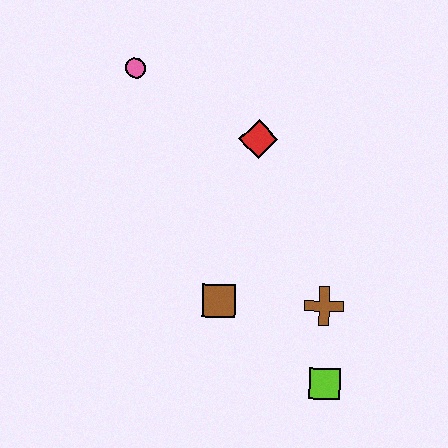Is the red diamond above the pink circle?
No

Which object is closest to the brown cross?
The lime square is closest to the brown cross.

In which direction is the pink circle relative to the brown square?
The pink circle is above the brown square.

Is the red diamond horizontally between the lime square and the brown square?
Yes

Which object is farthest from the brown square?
The pink circle is farthest from the brown square.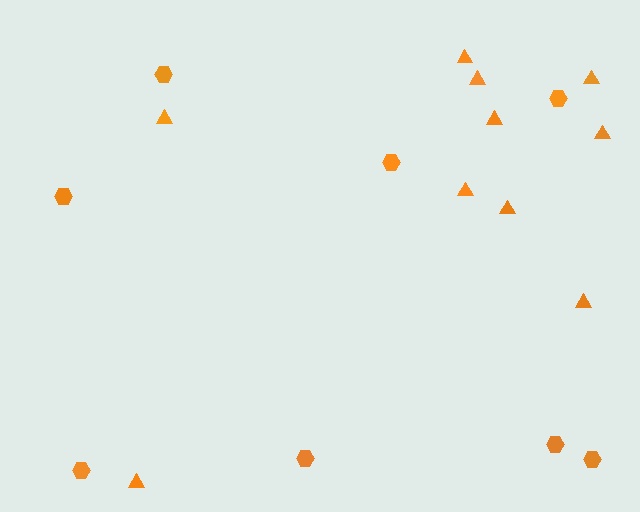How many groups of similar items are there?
There are 2 groups: one group of hexagons (8) and one group of triangles (10).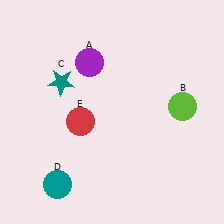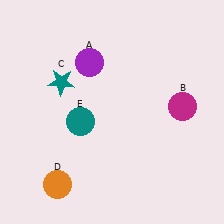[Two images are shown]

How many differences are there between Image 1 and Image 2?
There are 3 differences between the two images.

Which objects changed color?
B changed from lime to magenta. D changed from teal to orange. E changed from red to teal.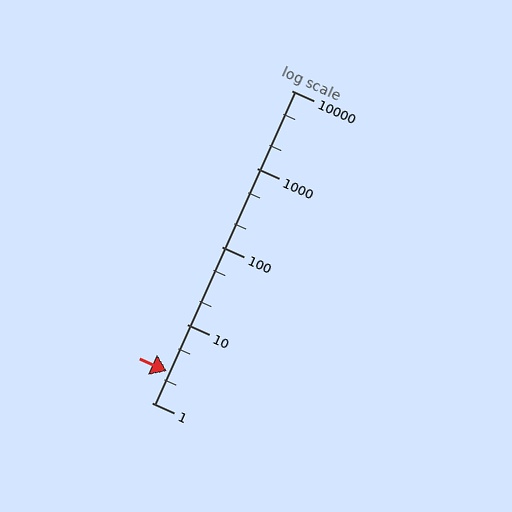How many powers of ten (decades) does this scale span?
The scale spans 4 decades, from 1 to 10000.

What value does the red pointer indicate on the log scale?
The pointer indicates approximately 2.5.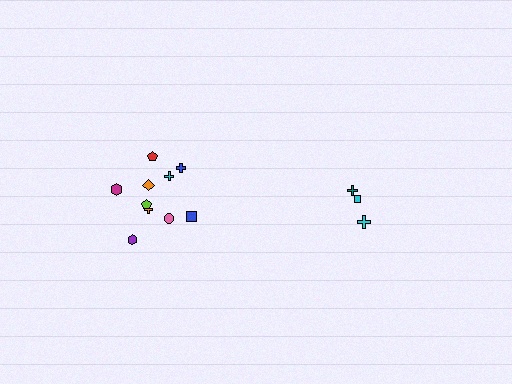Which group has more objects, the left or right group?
The left group.